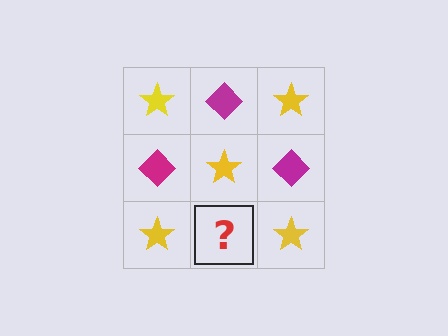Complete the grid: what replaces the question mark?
The question mark should be replaced with a magenta diamond.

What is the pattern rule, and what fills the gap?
The rule is that it alternates yellow star and magenta diamond in a checkerboard pattern. The gap should be filled with a magenta diamond.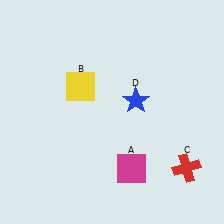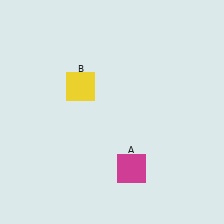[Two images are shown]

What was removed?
The blue star (D), the red cross (C) were removed in Image 2.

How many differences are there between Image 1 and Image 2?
There are 2 differences between the two images.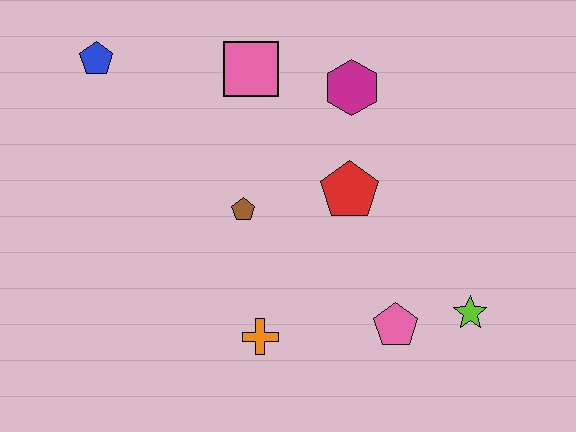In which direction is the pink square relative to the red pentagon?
The pink square is above the red pentagon.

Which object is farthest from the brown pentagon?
The lime star is farthest from the brown pentagon.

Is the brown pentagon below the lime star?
No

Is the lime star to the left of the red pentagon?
No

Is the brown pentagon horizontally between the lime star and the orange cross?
No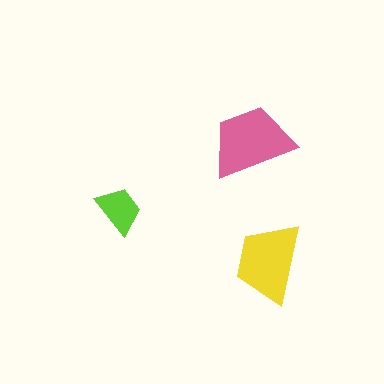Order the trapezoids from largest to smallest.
the pink one, the yellow one, the lime one.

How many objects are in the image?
There are 3 objects in the image.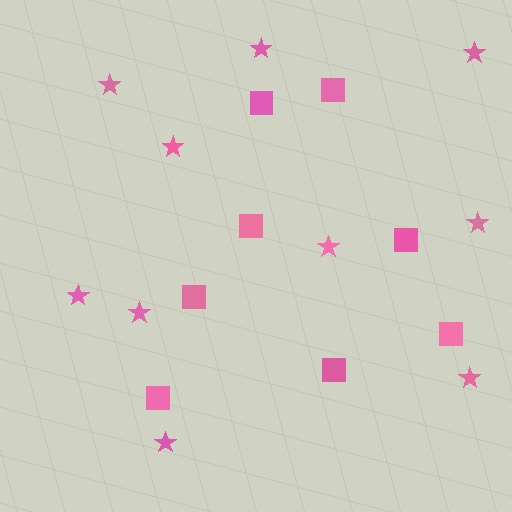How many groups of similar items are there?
There are 2 groups: one group of squares (8) and one group of stars (10).